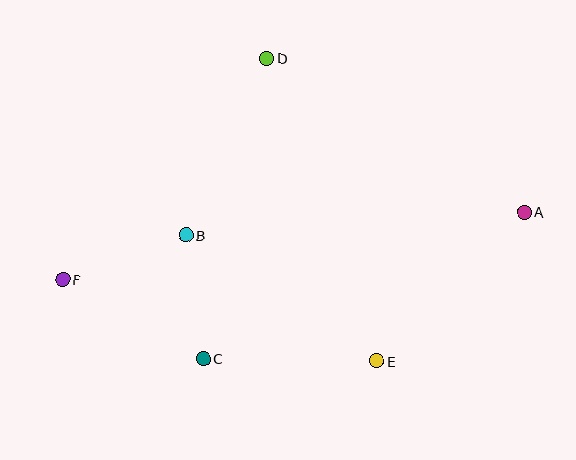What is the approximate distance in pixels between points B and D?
The distance between B and D is approximately 195 pixels.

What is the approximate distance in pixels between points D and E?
The distance between D and E is approximately 322 pixels.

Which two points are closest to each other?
Points B and C are closest to each other.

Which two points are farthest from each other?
Points A and F are farthest from each other.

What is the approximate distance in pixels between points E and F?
The distance between E and F is approximately 324 pixels.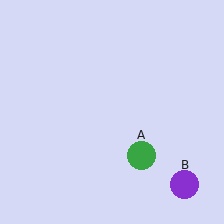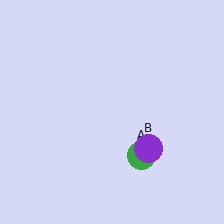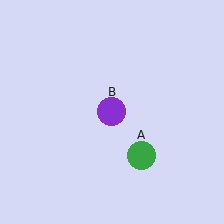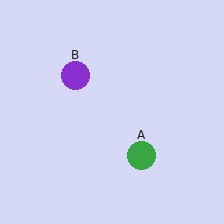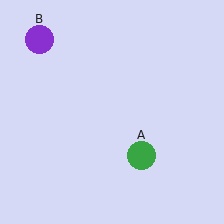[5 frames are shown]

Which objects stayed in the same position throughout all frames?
Green circle (object A) remained stationary.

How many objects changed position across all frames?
1 object changed position: purple circle (object B).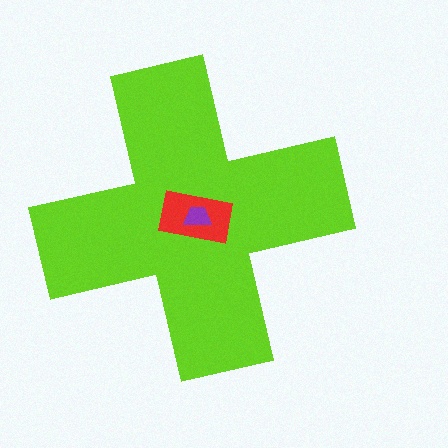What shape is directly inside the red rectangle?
The purple trapezoid.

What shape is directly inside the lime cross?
The red rectangle.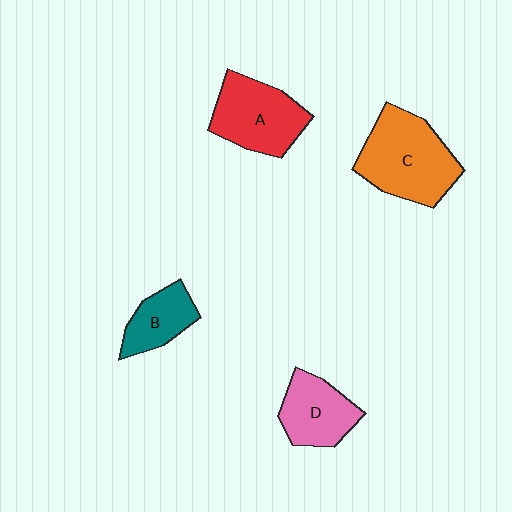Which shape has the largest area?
Shape C (orange).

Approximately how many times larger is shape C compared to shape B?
Approximately 2.0 times.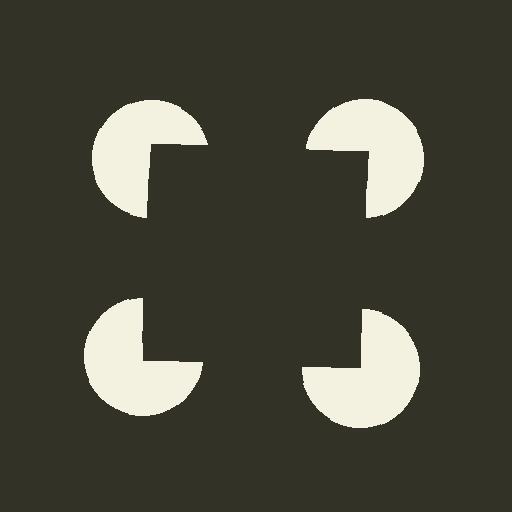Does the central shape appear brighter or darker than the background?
It typically appears slightly darker than the background, even though no actual brightness change is drawn.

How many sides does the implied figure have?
4 sides.